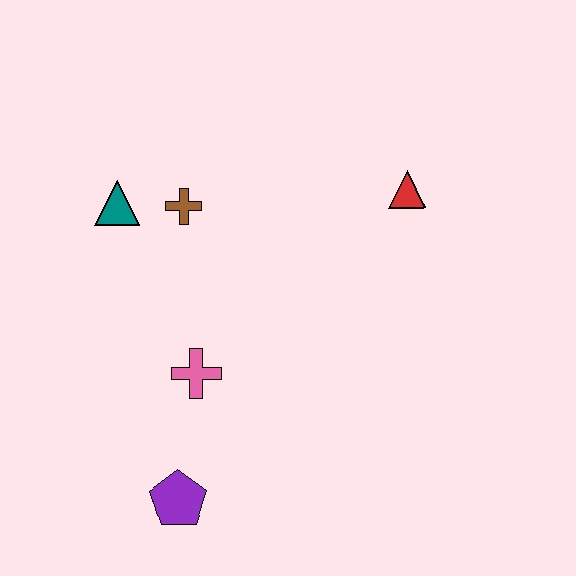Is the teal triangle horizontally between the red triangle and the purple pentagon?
No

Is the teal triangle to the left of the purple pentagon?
Yes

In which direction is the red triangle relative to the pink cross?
The red triangle is to the right of the pink cross.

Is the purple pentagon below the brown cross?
Yes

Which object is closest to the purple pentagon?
The pink cross is closest to the purple pentagon.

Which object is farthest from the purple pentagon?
The red triangle is farthest from the purple pentagon.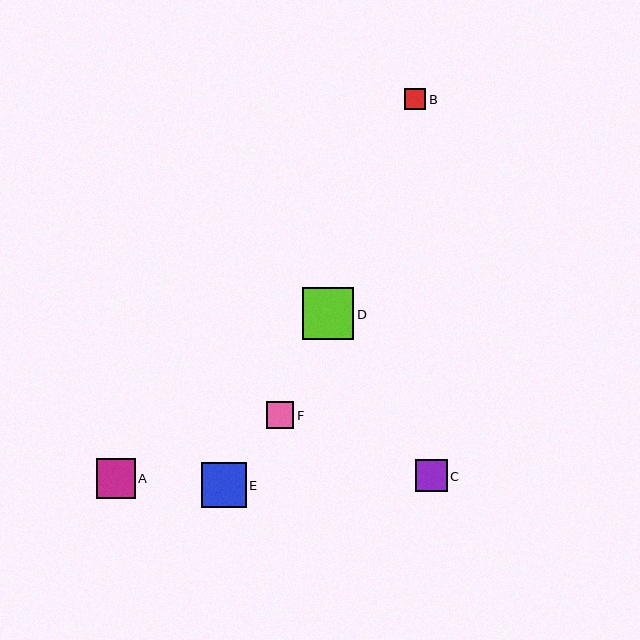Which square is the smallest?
Square B is the smallest with a size of approximately 21 pixels.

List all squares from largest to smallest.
From largest to smallest: D, E, A, C, F, B.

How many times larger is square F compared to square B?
Square F is approximately 1.3 times the size of square B.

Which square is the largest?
Square D is the largest with a size of approximately 51 pixels.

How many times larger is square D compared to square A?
Square D is approximately 1.3 times the size of square A.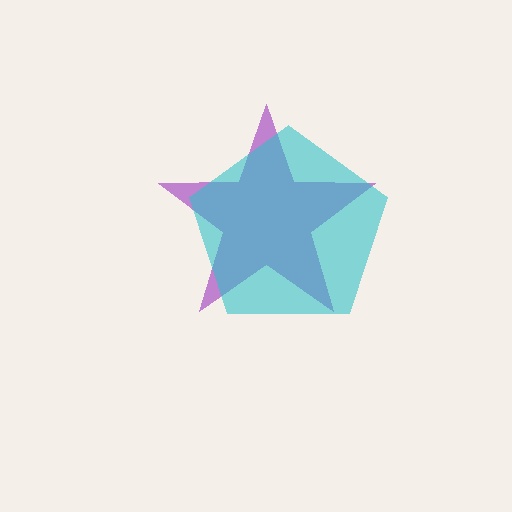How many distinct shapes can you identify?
There are 2 distinct shapes: a purple star, a cyan pentagon.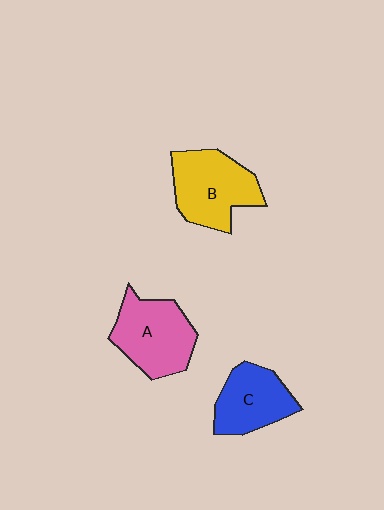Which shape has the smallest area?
Shape C (blue).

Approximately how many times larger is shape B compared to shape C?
Approximately 1.3 times.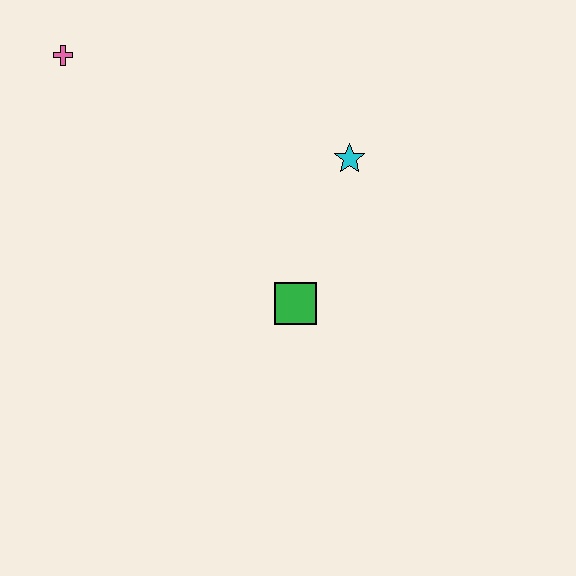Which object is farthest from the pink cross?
The green square is farthest from the pink cross.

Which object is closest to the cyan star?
The green square is closest to the cyan star.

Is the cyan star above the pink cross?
No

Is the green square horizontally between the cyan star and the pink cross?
Yes